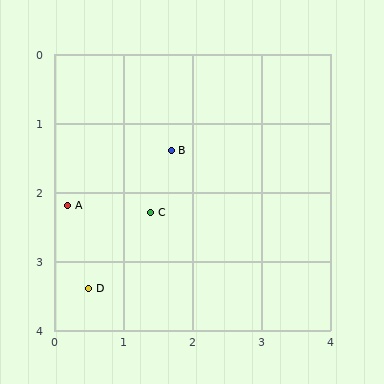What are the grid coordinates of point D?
Point D is at approximately (0.5, 3.4).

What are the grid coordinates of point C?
Point C is at approximately (1.4, 2.3).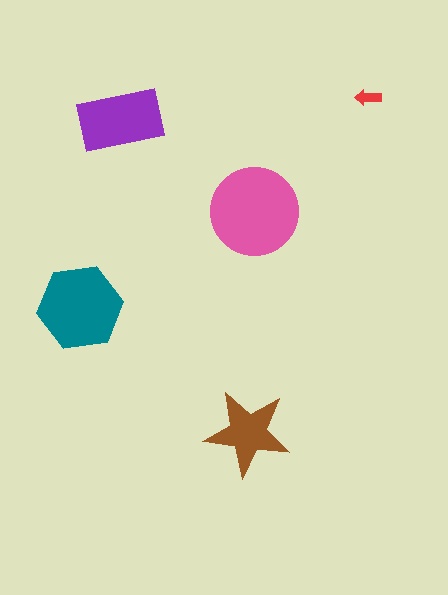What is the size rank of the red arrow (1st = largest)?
5th.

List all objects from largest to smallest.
The pink circle, the teal hexagon, the purple rectangle, the brown star, the red arrow.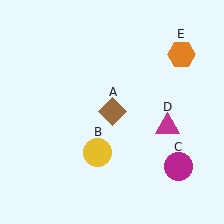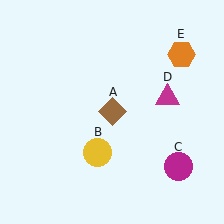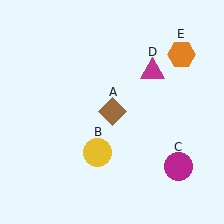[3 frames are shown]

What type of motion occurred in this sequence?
The magenta triangle (object D) rotated counterclockwise around the center of the scene.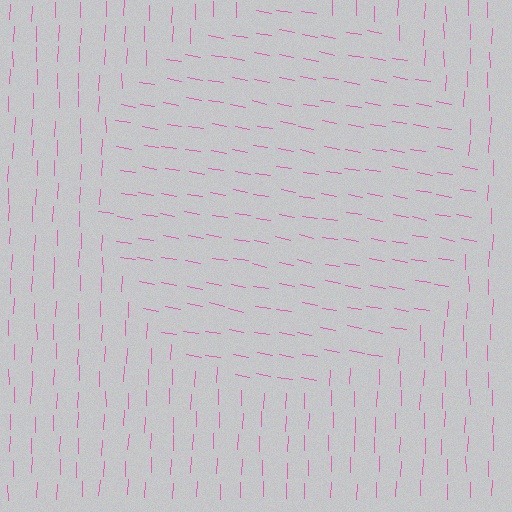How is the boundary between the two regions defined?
The boundary is defined purely by a change in line orientation (approximately 81 degrees difference). All lines are the same color and thickness.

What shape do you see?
I see a circle.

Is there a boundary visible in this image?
Yes, there is a texture boundary formed by a change in line orientation.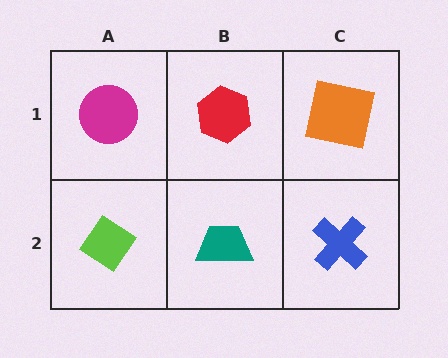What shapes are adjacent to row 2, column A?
A magenta circle (row 1, column A), a teal trapezoid (row 2, column B).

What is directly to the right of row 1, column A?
A red hexagon.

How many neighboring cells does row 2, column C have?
2.